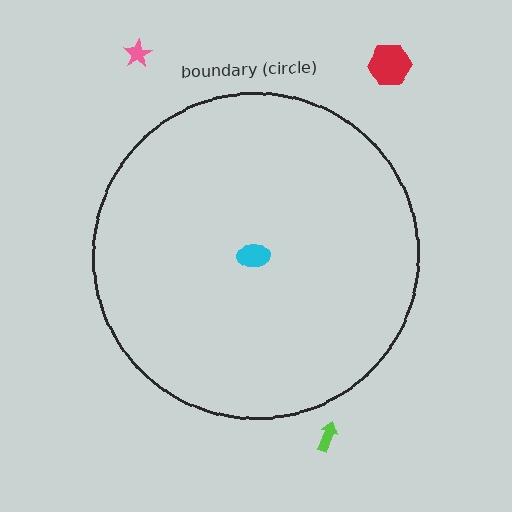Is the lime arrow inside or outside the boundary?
Outside.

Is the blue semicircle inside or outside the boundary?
Inside.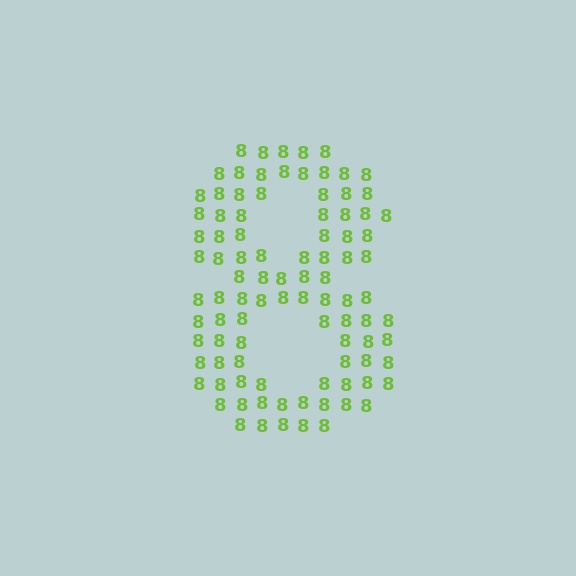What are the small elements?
The small elements are digit 8's.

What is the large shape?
The large shape is the digit 8.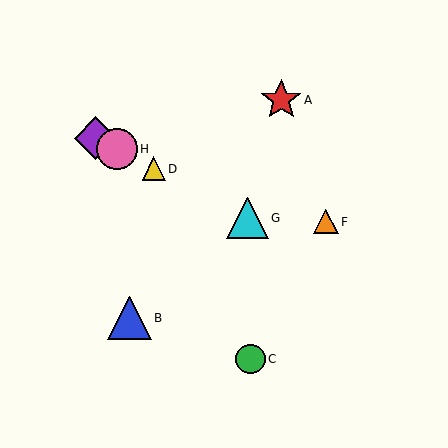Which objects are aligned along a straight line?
Objects D, E, G, H are aligned along a straight line.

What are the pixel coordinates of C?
Object C is at (251, 359).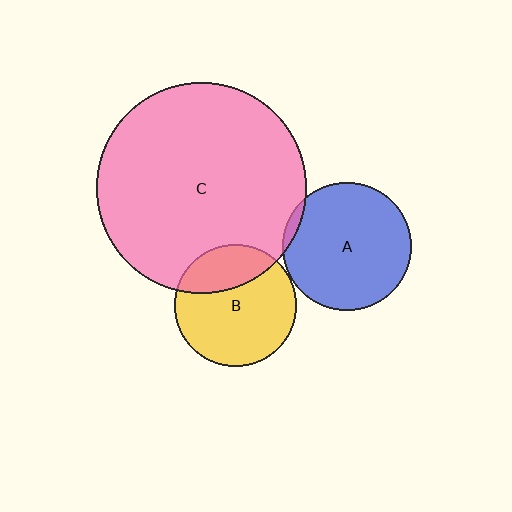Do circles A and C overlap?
Yes.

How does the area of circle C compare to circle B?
Approximately 2.9 times.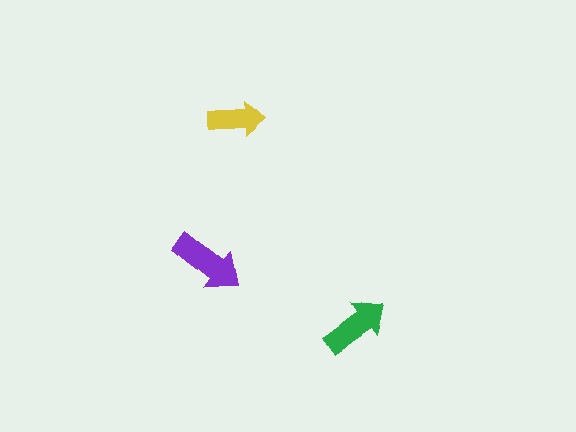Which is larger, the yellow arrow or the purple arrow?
The purple one.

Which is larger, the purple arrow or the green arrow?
The purple one.